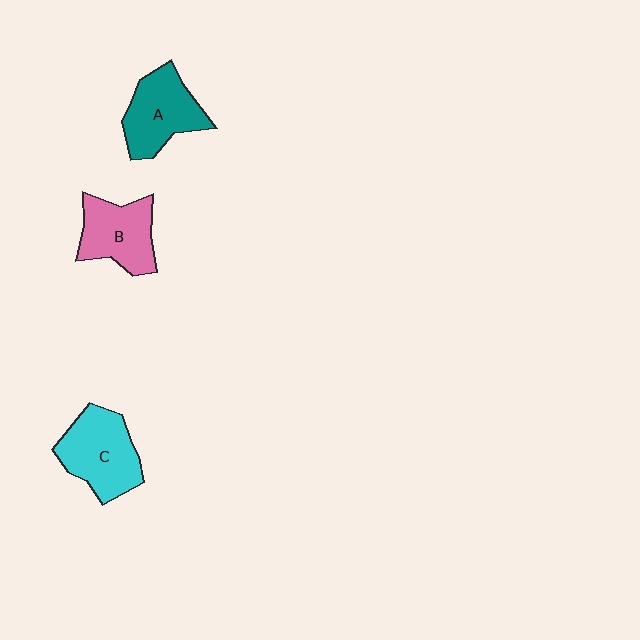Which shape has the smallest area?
Shape B (pink).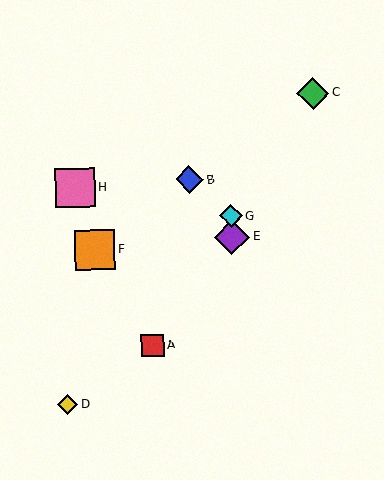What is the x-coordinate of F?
Object F is at x≈95.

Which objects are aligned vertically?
Objects E, G are aligned vertically.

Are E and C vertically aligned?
No, E is at x≈232 and C is at x≈313.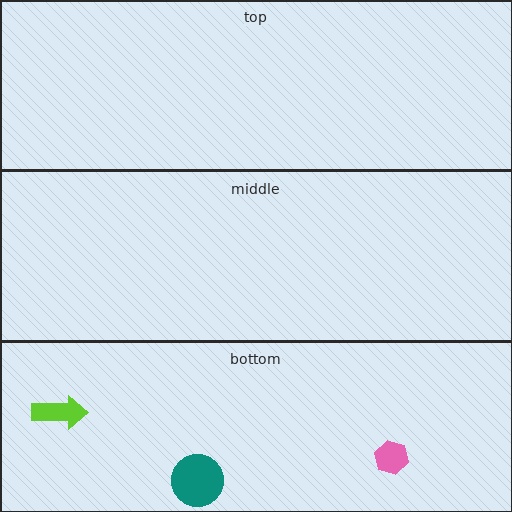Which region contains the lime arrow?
The bottom region.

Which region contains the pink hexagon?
The bottom region.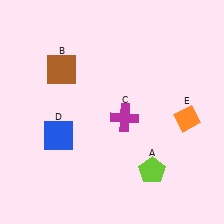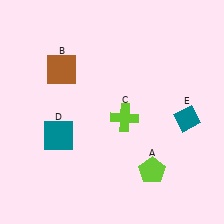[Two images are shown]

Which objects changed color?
C changed from magenta to lime. D changed from blue to teal. E changed from orange to teal.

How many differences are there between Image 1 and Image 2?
There are 3 differences between the two images.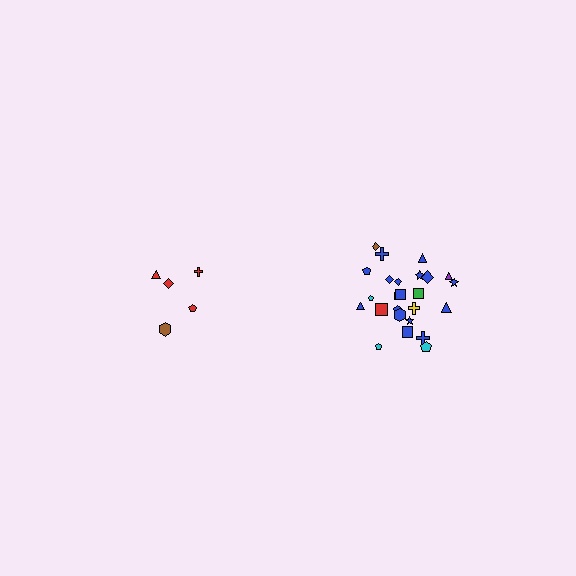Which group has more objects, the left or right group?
The right group.